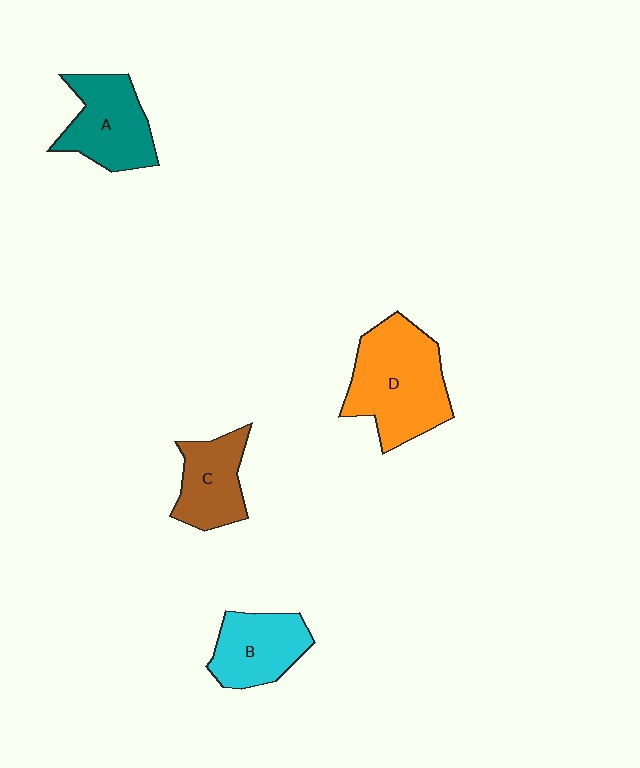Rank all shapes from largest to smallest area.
From largest to smallest: D (orange), A (teal), B (cyan), C (brown).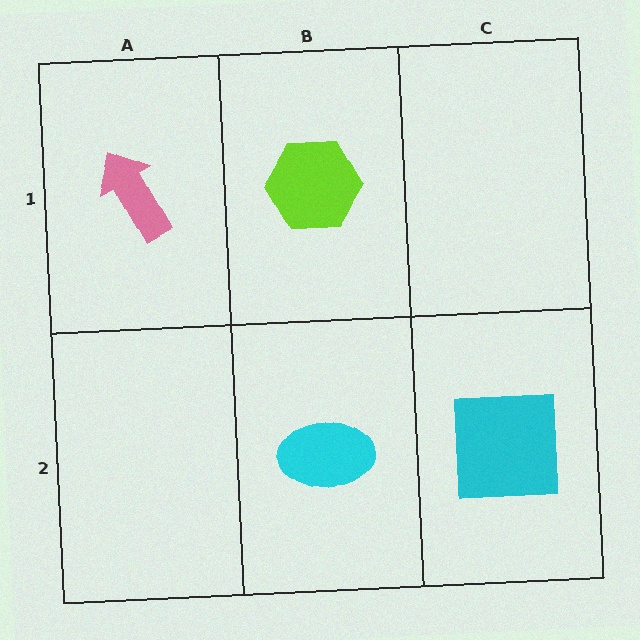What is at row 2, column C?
A cyan square.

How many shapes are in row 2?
2 shapes.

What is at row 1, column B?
A lime hexagon.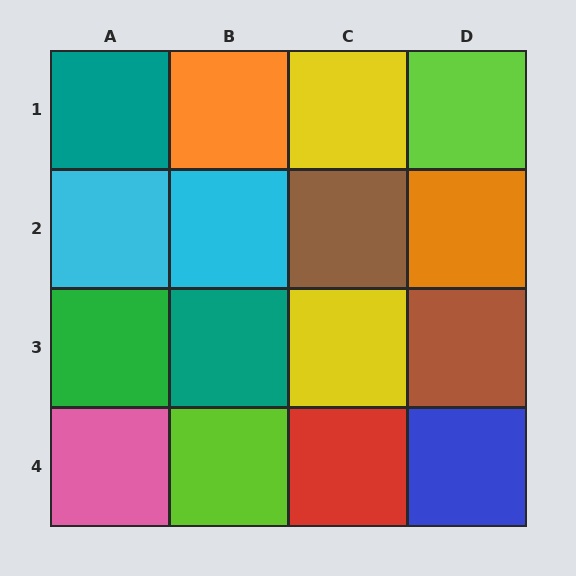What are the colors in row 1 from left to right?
Teal, orange, yellow, lime.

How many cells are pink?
1 cell is pink.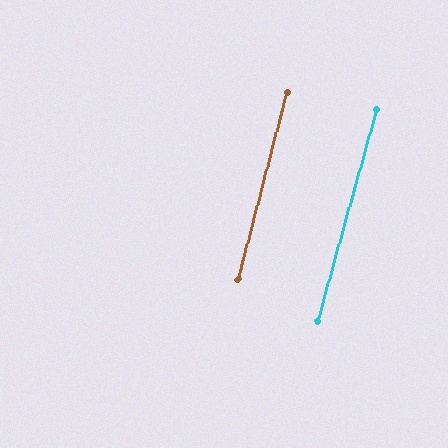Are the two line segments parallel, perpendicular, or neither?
Parallel — their directions differ by only 0.8°.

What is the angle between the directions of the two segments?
Approximately 1 degree.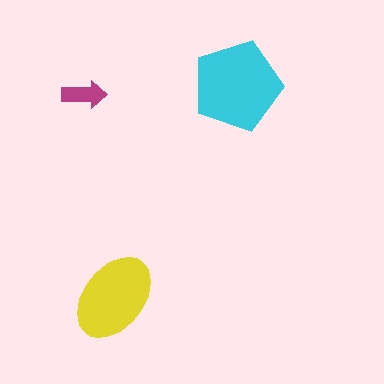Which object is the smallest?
The magenta arrow.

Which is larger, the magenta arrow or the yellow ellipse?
The yellow ellipse.